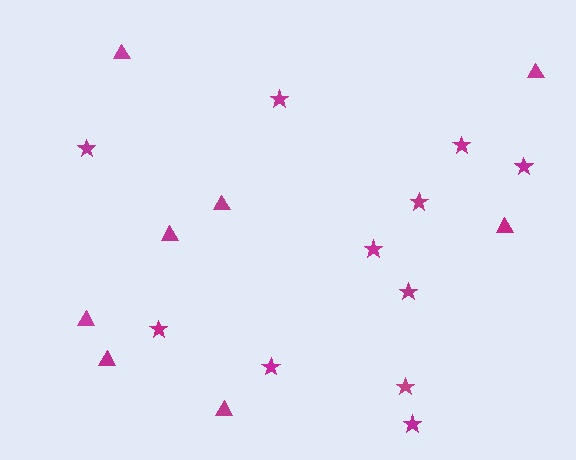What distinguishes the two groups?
There are 2 groups: one group of triangles (8) and one group of stars (11).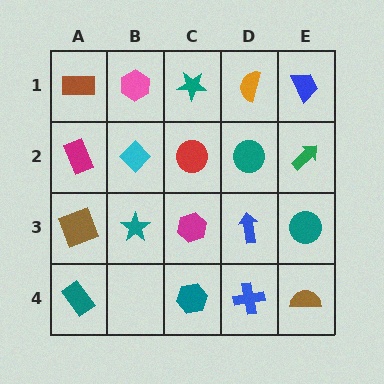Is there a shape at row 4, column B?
No, that cell is empty.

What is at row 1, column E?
A blue trapezoid.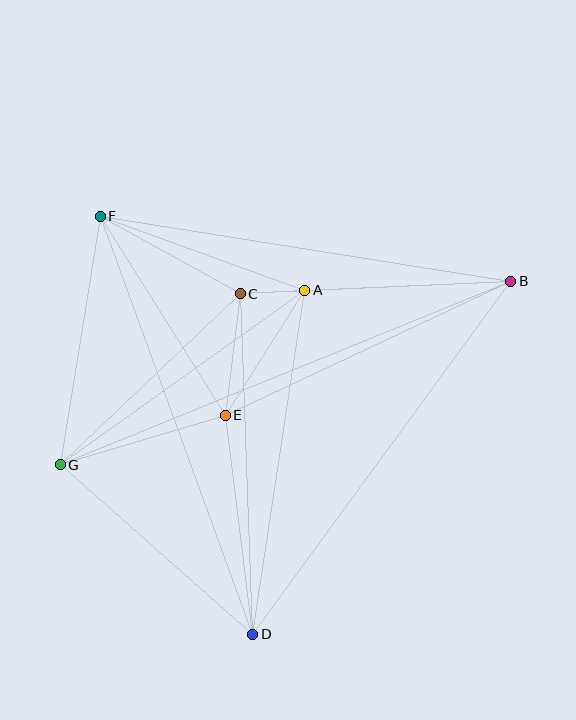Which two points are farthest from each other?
Points B and G are farthest from each other.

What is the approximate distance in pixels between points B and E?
The distance between B and E is approximately 315 pixels.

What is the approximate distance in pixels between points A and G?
The distance between A and G is approximately 301 pixels.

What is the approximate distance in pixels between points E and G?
The distance between E and G is approximately 173 pixels.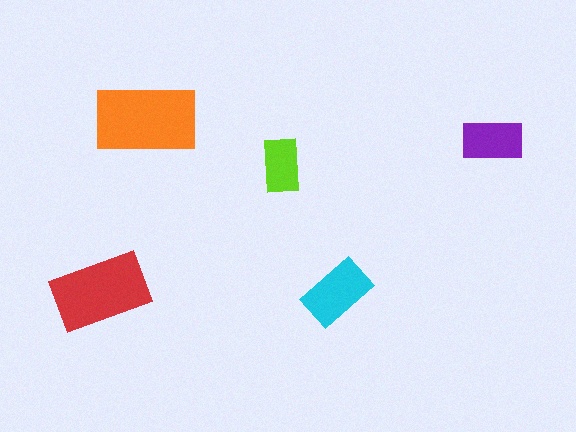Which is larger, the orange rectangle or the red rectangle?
The orange one.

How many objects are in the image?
There are 5 objects in the image.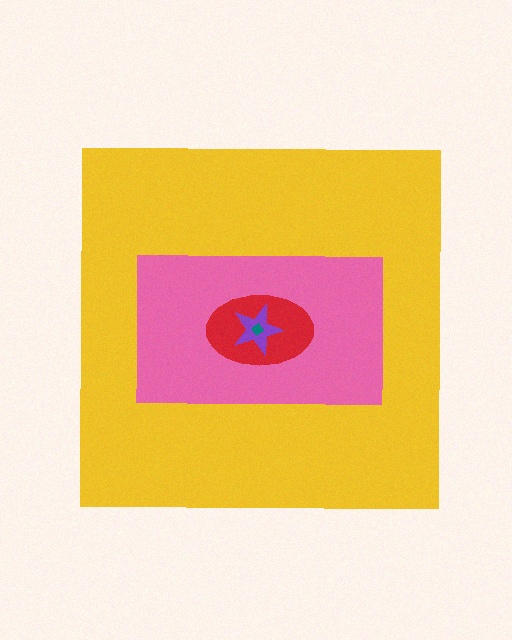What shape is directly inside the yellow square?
The pink rectangle.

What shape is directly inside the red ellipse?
The purple star.